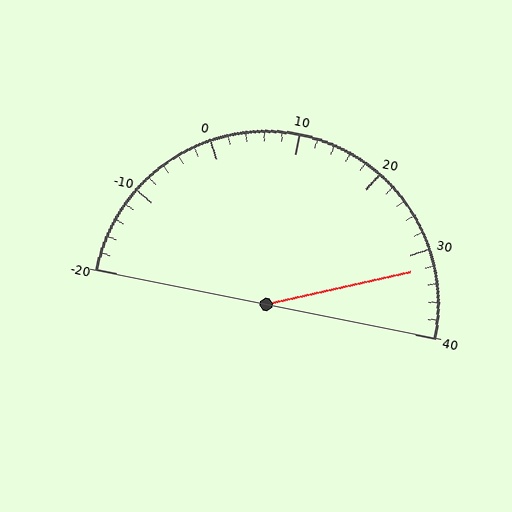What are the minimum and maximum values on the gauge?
The gauge ranges from -20 to 40.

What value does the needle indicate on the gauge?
The needle indicates approximately 32.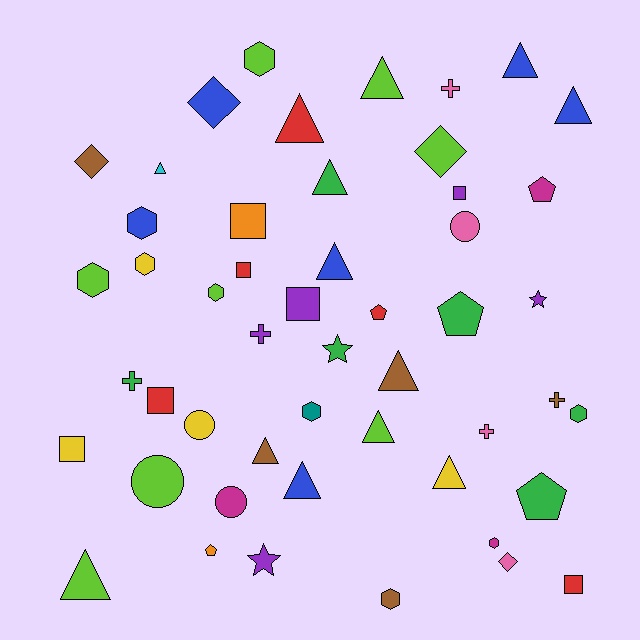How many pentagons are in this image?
There are 5 pentagons.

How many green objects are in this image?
There are 6 green objects.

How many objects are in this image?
There are 50 objects.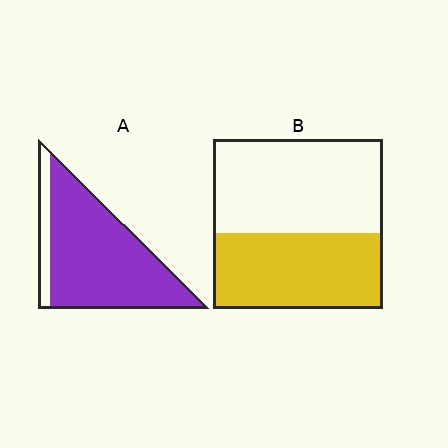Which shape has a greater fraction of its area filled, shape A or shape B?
Shape A.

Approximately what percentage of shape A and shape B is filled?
A is approximately 85% and B is approximately 45%.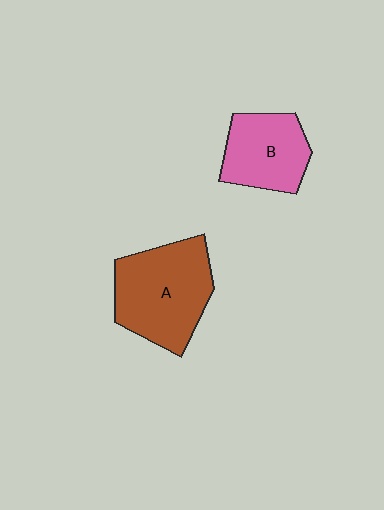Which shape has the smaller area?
Shape B (pink).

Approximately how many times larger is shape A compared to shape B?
Approximately 1.5 times.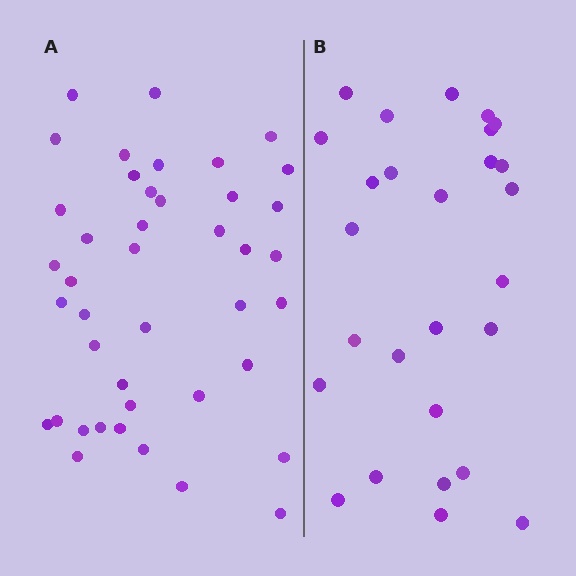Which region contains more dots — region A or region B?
Region A (the left region) has more dots.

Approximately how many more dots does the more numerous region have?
Region A has approximately 15 more dots than region B.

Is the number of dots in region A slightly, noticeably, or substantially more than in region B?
Region A has substantially more. The ratio is roughly 1.6 to 1.